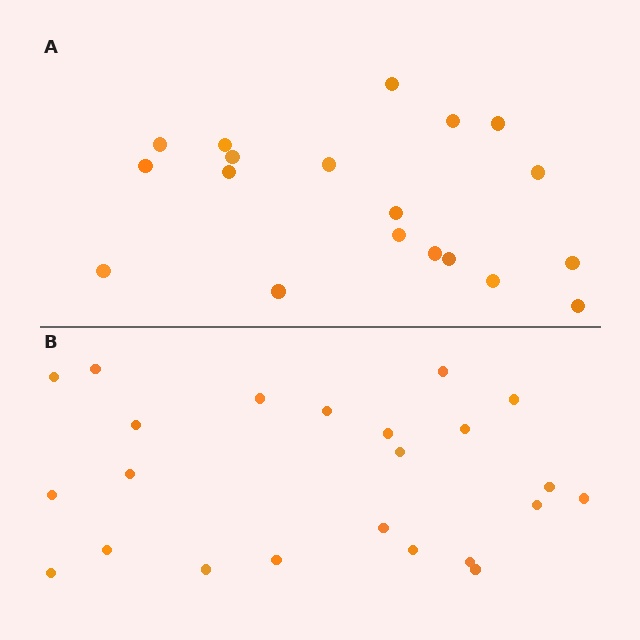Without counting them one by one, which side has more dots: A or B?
Region B (the bottom region) has more dots.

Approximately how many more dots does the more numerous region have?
Region B has about 4 more dots than region A.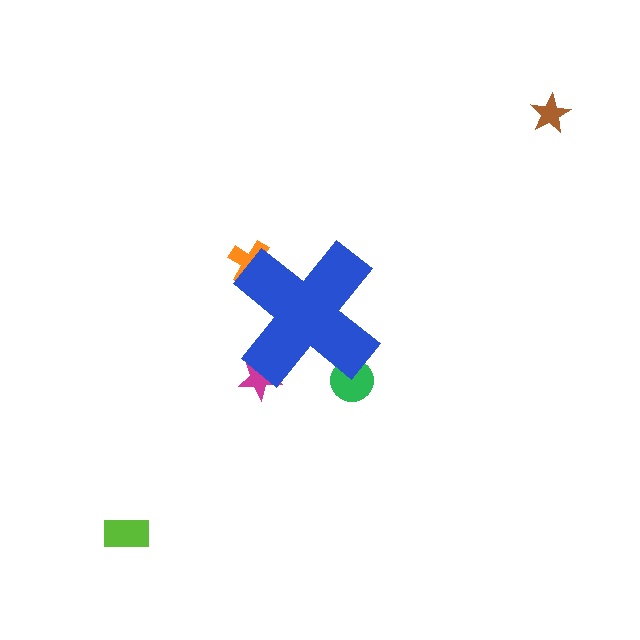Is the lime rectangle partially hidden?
No, the lime rectangle is fully visible.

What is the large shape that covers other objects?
A blue cross.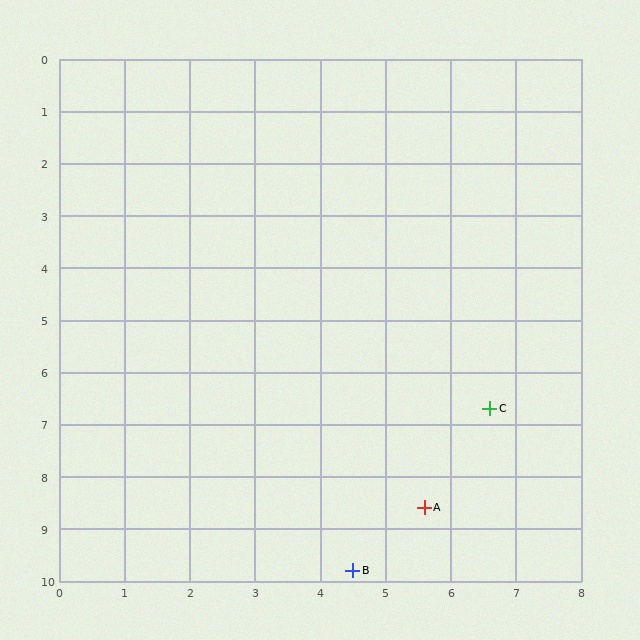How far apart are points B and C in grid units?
Points B and C are about 3.7 grid units apart.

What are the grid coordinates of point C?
Point C is at approximately (6.6, 6.7).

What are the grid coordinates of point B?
Point B is at approximately (4.5, 9.8).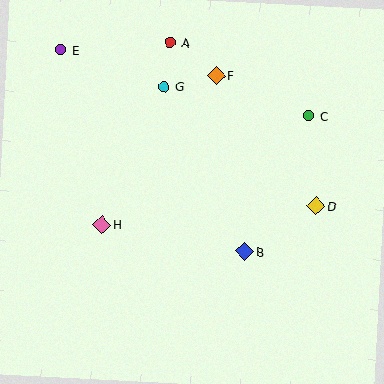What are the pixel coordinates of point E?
Point E is at (61, 50).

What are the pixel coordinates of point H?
Point H is at (102, 225).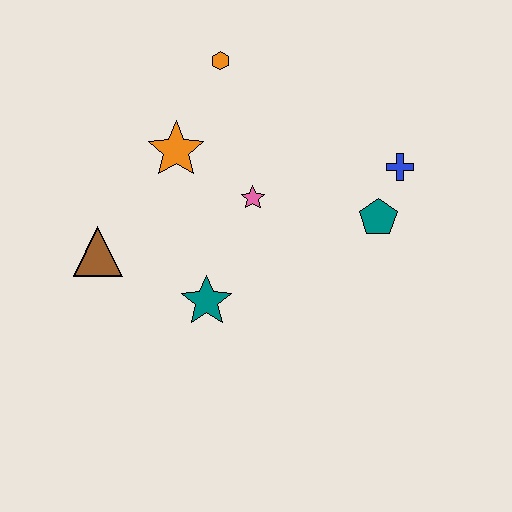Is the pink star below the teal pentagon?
No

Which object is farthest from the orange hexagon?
The teal star is farthest from the orange hexagon.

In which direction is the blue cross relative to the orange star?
The blue cross is to the right of the orange star.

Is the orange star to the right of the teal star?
No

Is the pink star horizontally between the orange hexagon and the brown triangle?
No